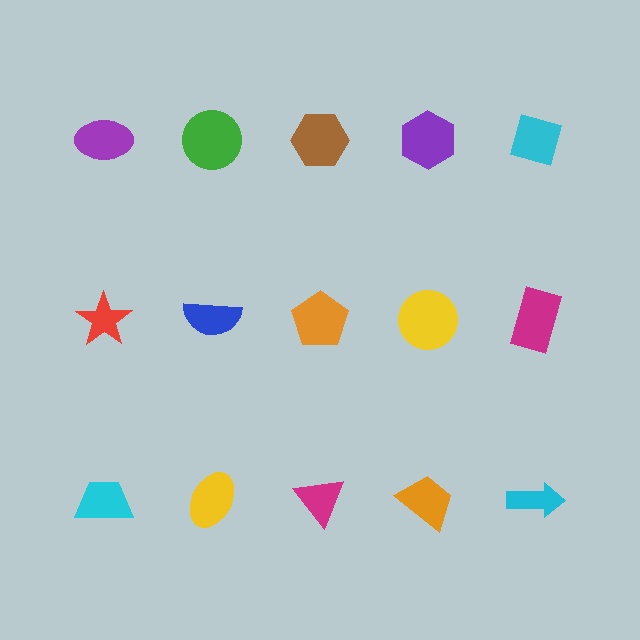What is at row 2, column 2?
A blue semicircle.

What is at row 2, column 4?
A yellow circle.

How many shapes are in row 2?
5 shapes.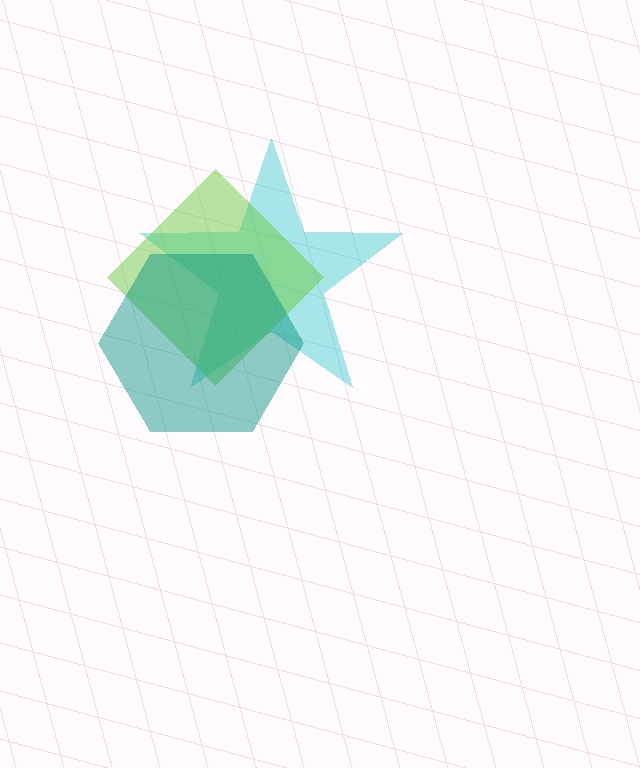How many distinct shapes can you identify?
There are 3 distinct shapes: a cyan star, a lime diamond, a teal hexagon.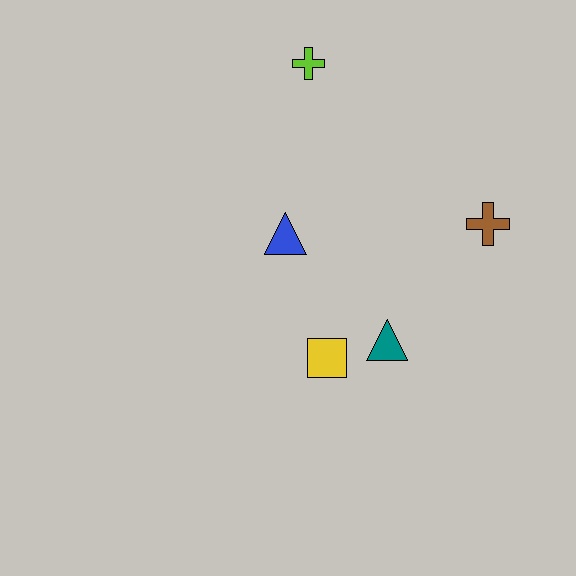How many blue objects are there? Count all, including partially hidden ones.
There is 1 blue object.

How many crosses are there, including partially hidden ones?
There are 2 crosses.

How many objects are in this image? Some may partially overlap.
There are 5 objects.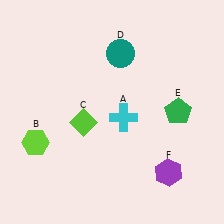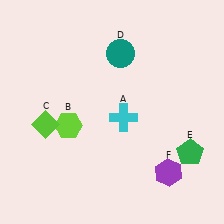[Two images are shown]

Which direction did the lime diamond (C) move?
The lime diamond (C) moved left.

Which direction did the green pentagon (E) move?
The green pentagon (E) moved down.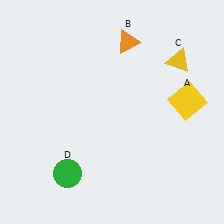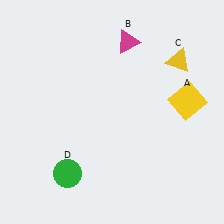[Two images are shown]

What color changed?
The triangle (B) changed from orange in Image 1 to magenta in Image 2.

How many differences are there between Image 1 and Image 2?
There is 1 difference between the two images.